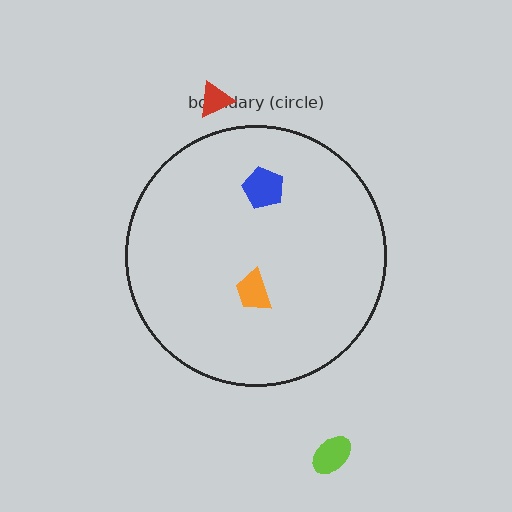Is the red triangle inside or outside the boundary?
Outside.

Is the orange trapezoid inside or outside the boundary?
Inside.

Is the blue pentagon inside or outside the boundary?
Inside.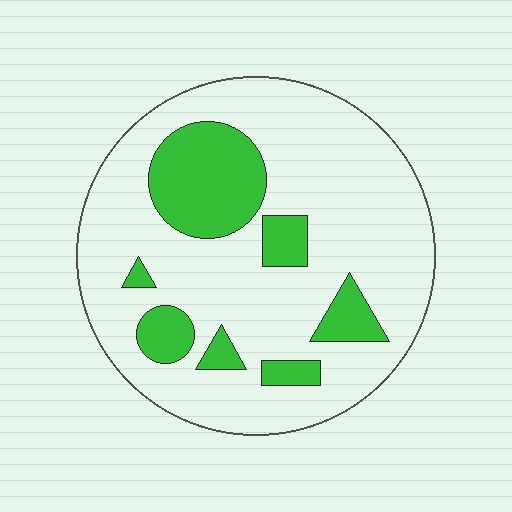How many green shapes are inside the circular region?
7.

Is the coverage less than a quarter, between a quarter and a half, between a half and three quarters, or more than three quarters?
Less than a quarter.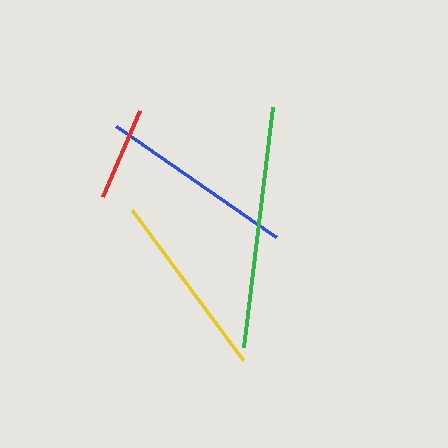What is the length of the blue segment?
The blue segment is approximately 195 pixels long.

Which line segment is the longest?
The green line is the longest at approximately 242 pixels.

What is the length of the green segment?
The green segment is approximately 242 pixels long.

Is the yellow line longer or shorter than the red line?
The yellow line is longer than the red line.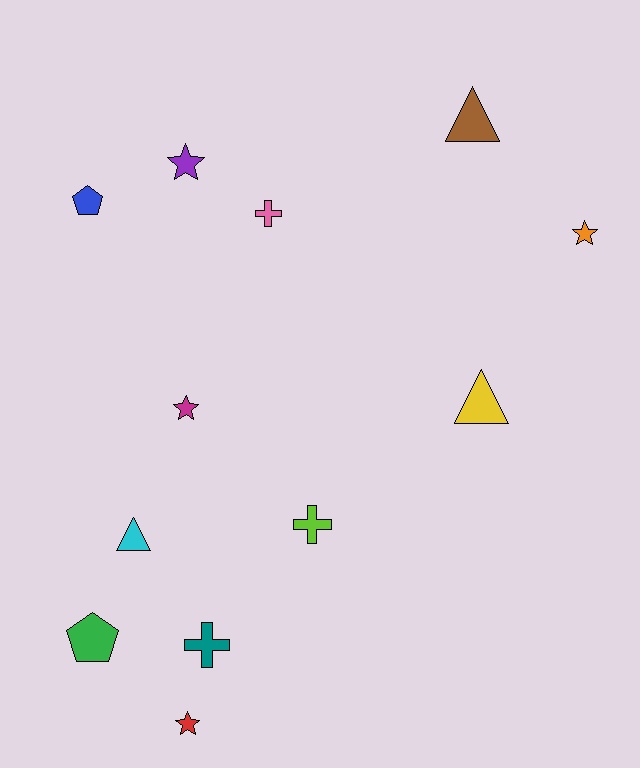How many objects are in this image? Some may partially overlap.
There are 12 objects.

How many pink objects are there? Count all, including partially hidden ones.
There is 1 pink object.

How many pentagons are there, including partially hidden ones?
There are 2 pentagons.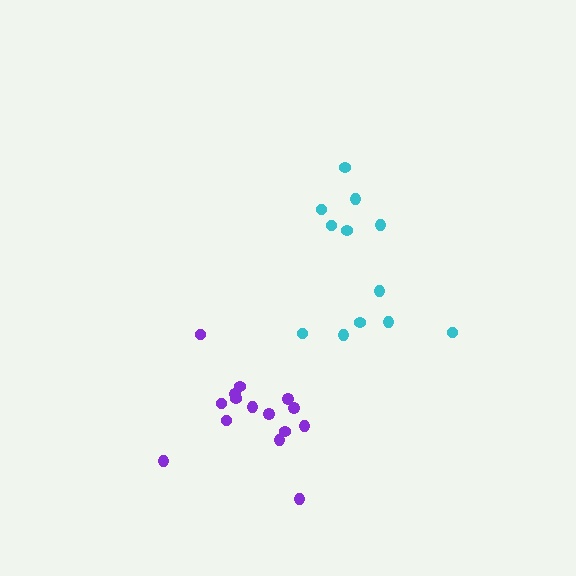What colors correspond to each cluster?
The clusters are colored: cyan, purple.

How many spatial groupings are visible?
There are 2 spatial groupings.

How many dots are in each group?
Group 1: 12 dots, Group 2: 15 dots (27 total).